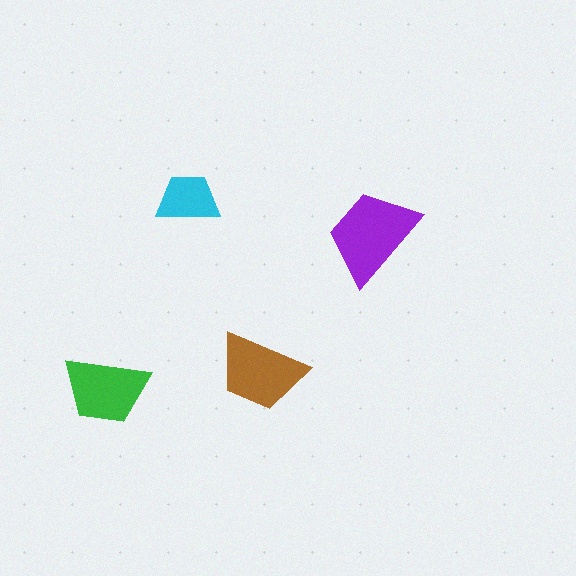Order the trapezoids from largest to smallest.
the purple one, the brown one, the green one, the cyan one.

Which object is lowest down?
The green trapezoid is bottommost.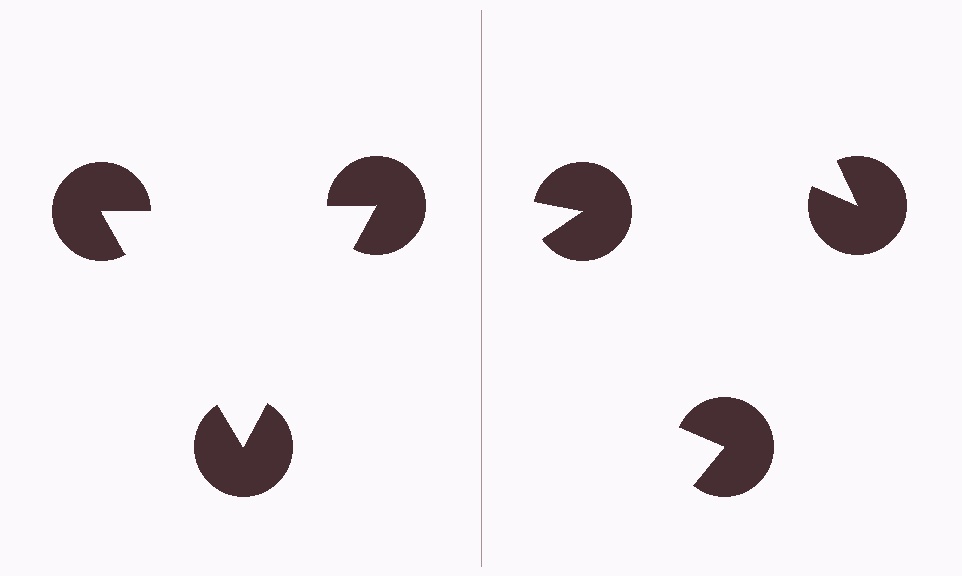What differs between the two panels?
The pac-man discs are positioned identically on both sides; only the wedge orientations differ. On the left they align to a triangle; on the right they are misaligned.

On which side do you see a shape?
An illusory triangle appears on the left side. On the right side the wedge cuts are rotated, so no coherent shape forms.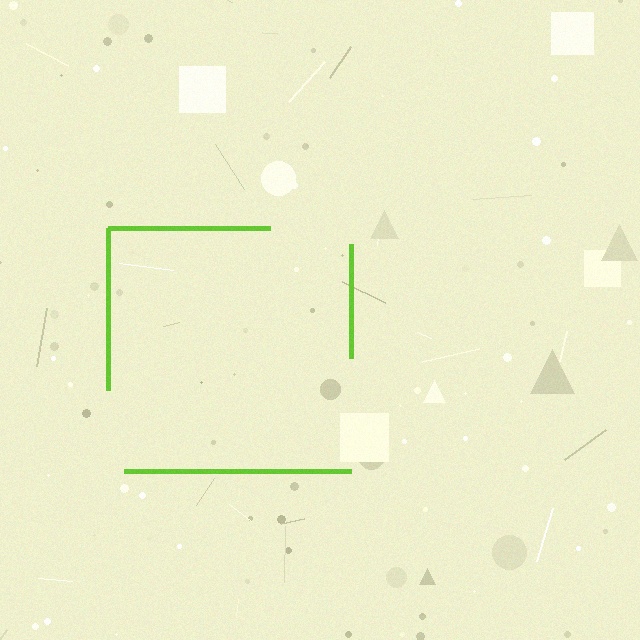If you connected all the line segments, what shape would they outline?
They would outline a square.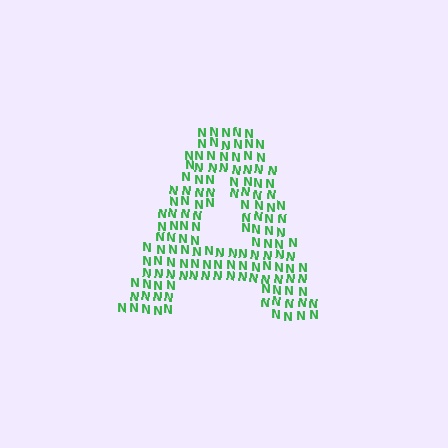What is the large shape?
The large shape is the letter A.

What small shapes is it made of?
It is made of small letter N's.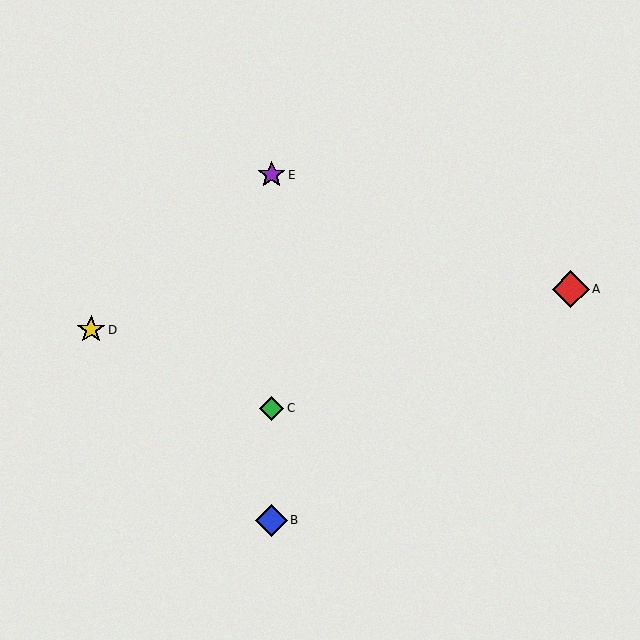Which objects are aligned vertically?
Objects B, C, E are aligned vertically.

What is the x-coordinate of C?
Object C is at x≈272.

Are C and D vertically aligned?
No, C is at x≈272 and D is at x≈91.